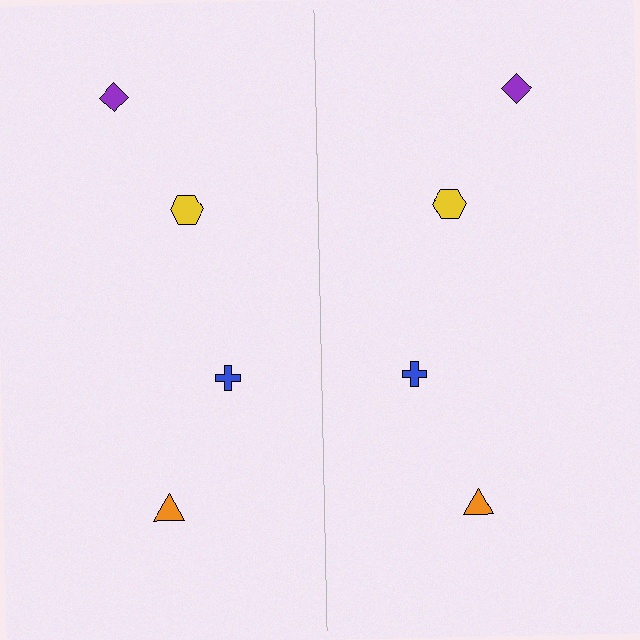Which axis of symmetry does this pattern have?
The pattern has a vertical axis of symmetry running through the center of the image.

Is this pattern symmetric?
Yes, this pattern has bilateral (reflection) symmetry.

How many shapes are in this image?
There are 8 shapes in this image.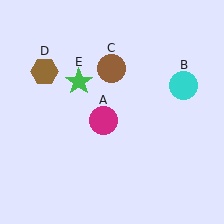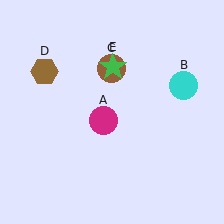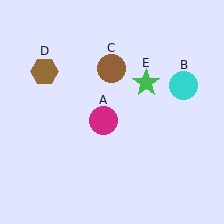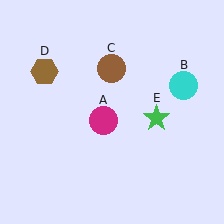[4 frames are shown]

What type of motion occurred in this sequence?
The green star (object E) rotated clockwise around the center of the scene.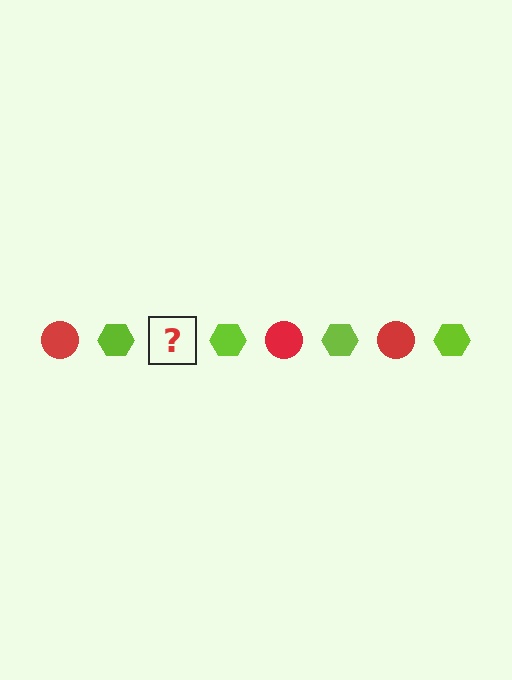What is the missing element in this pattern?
The missing element is a red circle.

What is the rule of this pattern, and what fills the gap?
The rule is that the pattern alternates between red circle and lime hexagon. The gap should be filled with a red circle.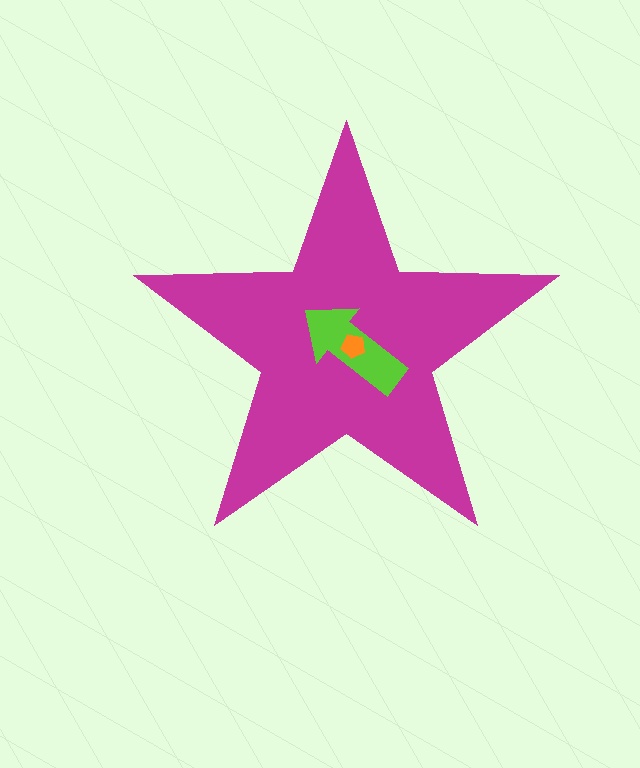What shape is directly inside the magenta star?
The lime arrow.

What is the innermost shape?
The orange pentagon.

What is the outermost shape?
The magenta star.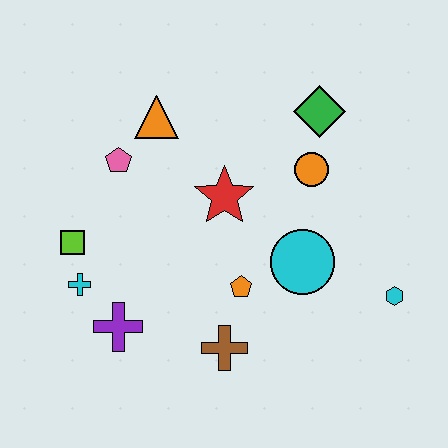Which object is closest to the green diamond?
The orange circle is closest to the green diamond.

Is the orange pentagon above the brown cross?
Yes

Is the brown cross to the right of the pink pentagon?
Yes